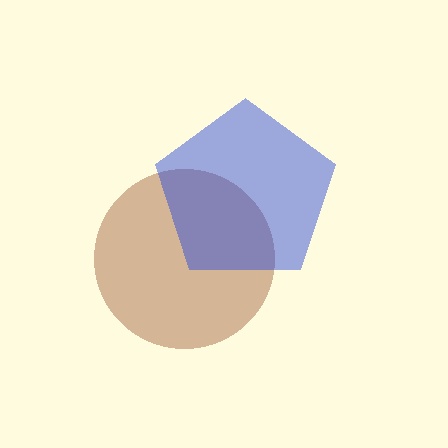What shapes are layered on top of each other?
The layered shapes are: a brown circle, a blue pentagon.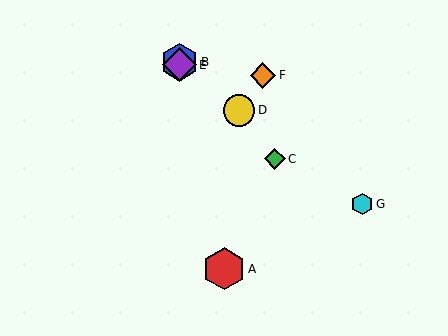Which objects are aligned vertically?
Objects B, E are aligned vertically.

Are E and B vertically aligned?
Yes, both are at x≈179.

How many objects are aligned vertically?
2 objects (B, E) are aligned vertically.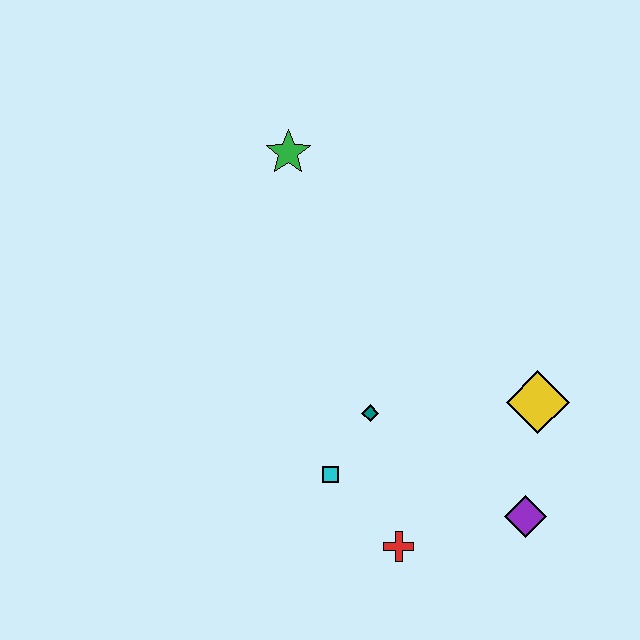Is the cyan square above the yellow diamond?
No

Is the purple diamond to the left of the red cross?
No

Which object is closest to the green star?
The teal diamond is closest to the green star.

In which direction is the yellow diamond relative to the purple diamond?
The yellow diamond is above the purple diamond.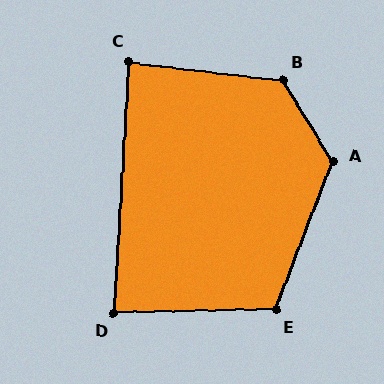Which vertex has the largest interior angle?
B, at approximately 128 degrees.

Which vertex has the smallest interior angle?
D, at approximately 85 degrees.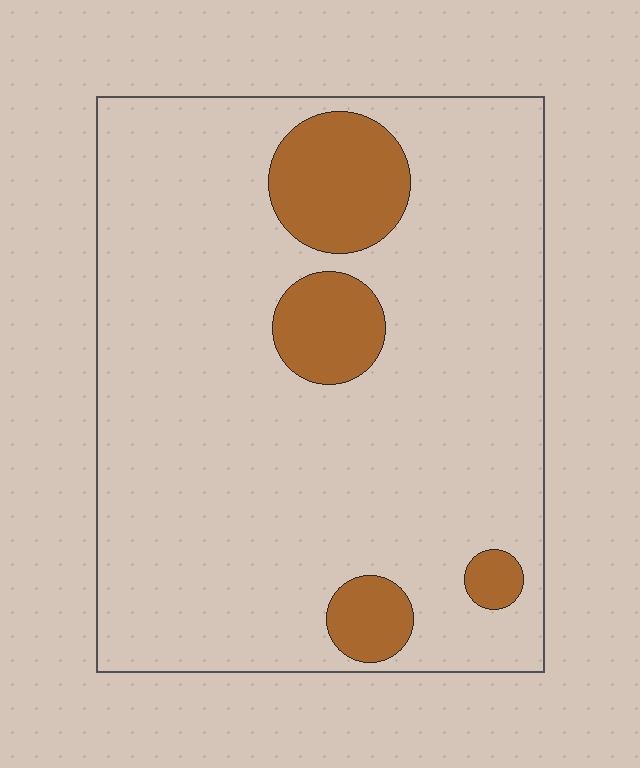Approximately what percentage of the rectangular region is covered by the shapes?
Approximately 15%.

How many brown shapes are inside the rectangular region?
4.